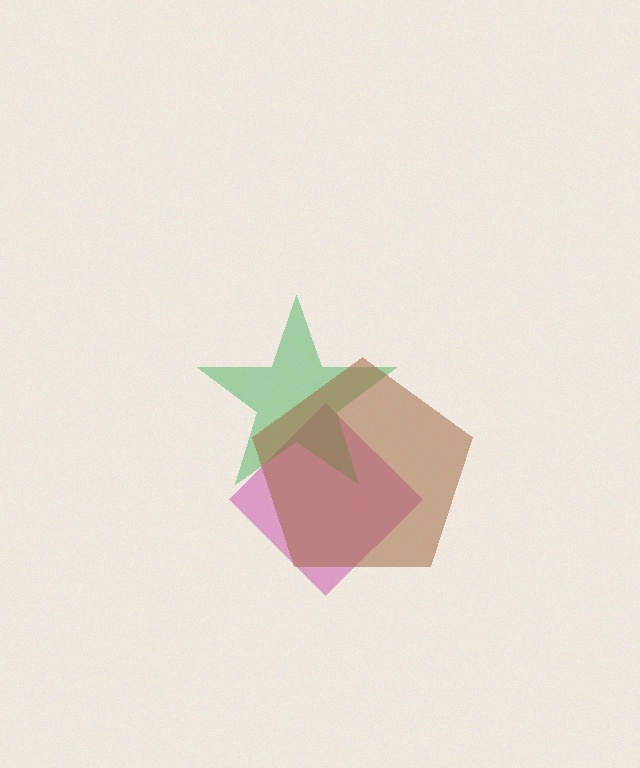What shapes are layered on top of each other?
The layered shapes are: a magenta diamond, a green star, a brown pentagon.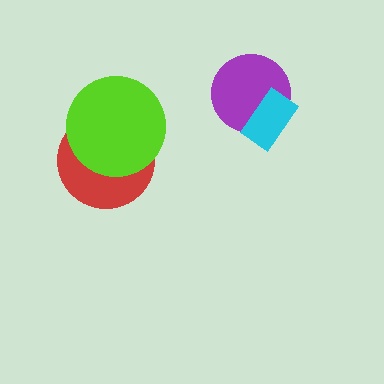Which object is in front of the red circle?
The lime circle is in front of the red circle.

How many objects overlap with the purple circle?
1 object overlaps with the purple circle.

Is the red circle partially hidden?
Yes, it is partially covered by another shape.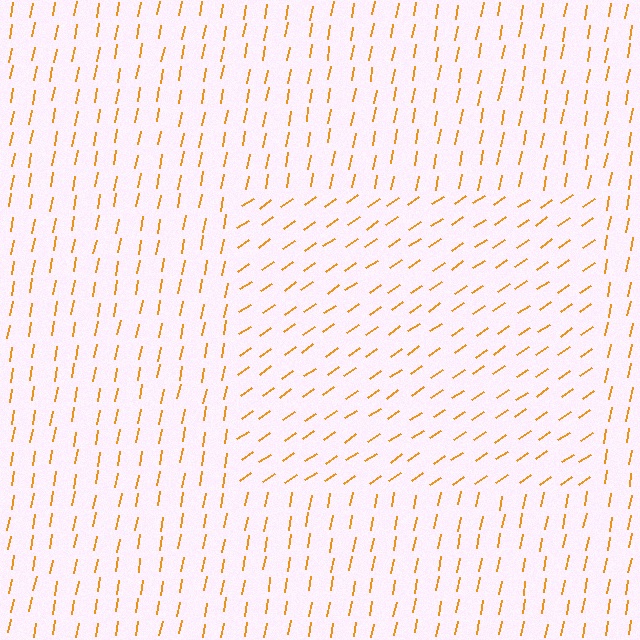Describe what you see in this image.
The image is filled with small orange line segments. A rectangle region in the image has lines oriented differently from the surrounding lines, creating a visible texture boundary.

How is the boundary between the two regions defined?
The boundary is defined purely by a change in line orientation (approximately 45 degrees difference). All lines are the same color and thickness.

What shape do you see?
I see a rectangle.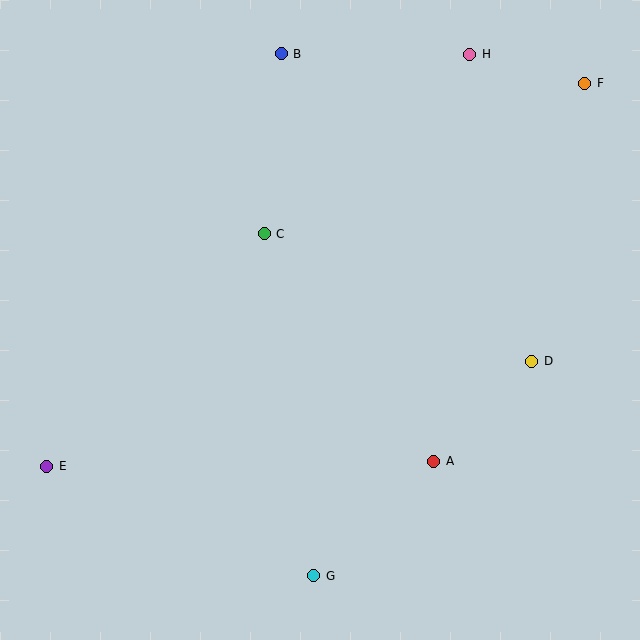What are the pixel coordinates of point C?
Point C is at (264, 234).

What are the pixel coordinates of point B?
Point B is at (281, 54).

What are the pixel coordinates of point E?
Point E is at (47, 466).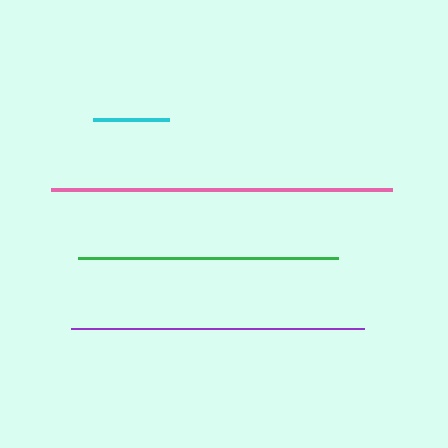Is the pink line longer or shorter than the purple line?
The pink line is longer than the purple line.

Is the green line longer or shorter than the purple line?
The purple line is longer than the green line.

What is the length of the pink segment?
The pink segment is approximately 342 pixels long.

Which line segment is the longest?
The pink line is the longest at approximately 342 pixels.